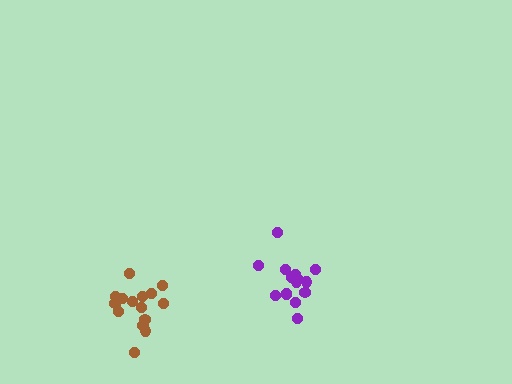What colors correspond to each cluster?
The clusters are colored: brown, purple.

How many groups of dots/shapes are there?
There are 2 groups.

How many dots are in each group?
Group 1: 16 dots, Group 2: 15 dots (31 total).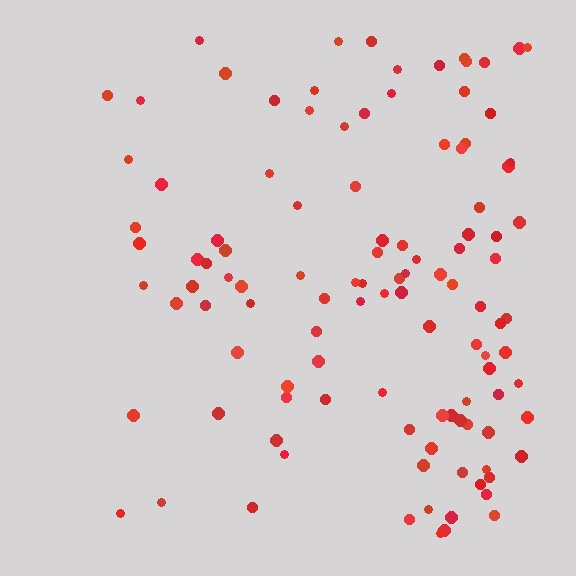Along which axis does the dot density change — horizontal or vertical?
Horizontal.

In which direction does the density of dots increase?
From left to right, with the right side densest.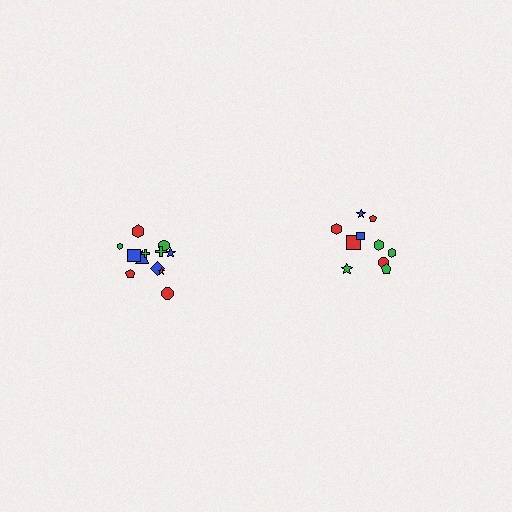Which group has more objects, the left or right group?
The left group.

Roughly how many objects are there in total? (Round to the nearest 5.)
Roughly 20 objects in total.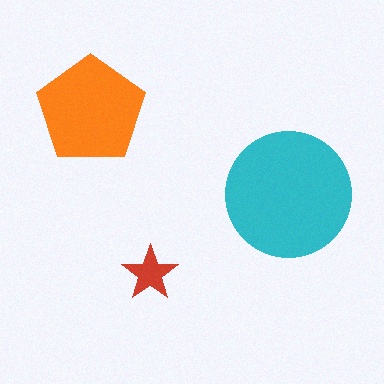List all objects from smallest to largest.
The red star, the orange pentagon, the cyan circle.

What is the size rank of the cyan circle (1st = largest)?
1st.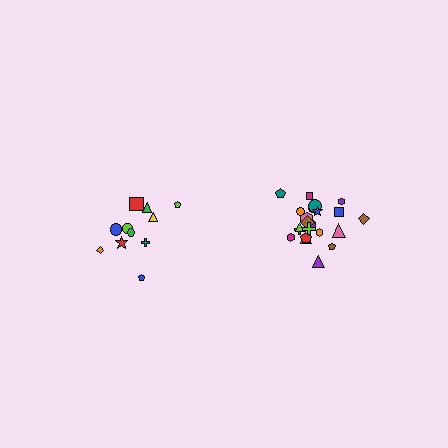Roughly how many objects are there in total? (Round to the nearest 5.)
Roughly 35 objects in total.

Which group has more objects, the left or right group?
The right group.